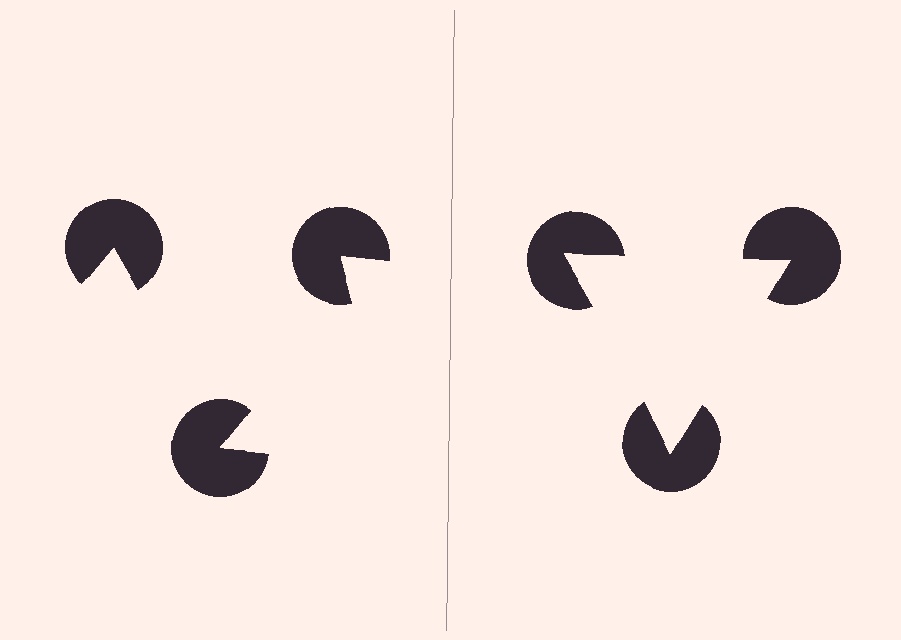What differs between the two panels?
The pac-man discs are positioned identically on both sides; only the wedge orientations differ. On the right they align to a triangle; on the left they are misaligned.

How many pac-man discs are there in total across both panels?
6 — 3 on each side.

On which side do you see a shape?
An illusory triangle appears on the right side. On the left side the wedge cuts are rotated, so no coherent shape forms.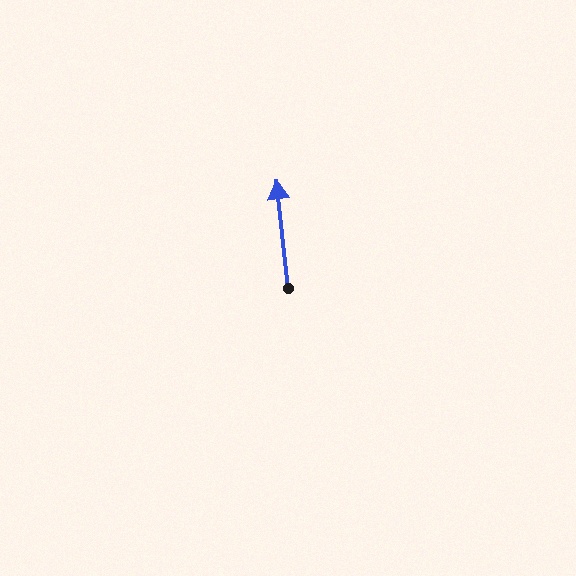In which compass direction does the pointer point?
North.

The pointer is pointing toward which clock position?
Roughly 12 o'clock.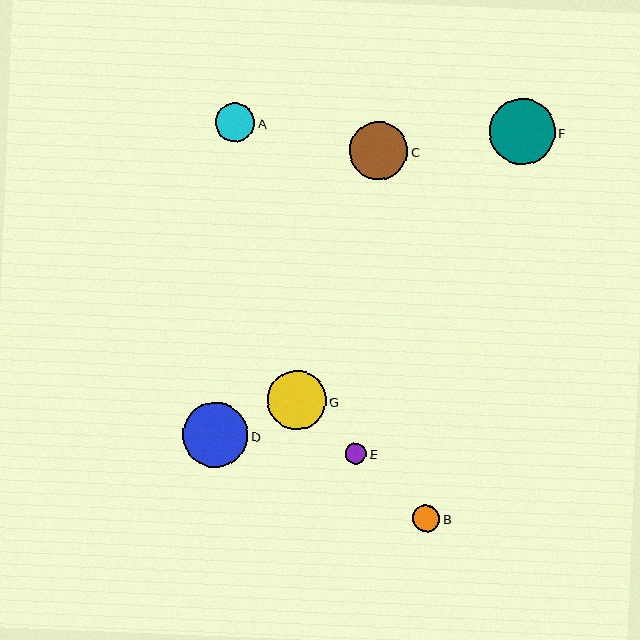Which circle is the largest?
Circle F is the largest with a size of approximately 66 pixels.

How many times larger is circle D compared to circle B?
Circle D is approximately 2.4 times the size of circle B.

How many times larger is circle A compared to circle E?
Circle A is approximately 1.9 times the size of circle E.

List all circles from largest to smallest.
From largest to smallest: F, D, G, C, A, B, E.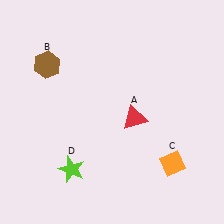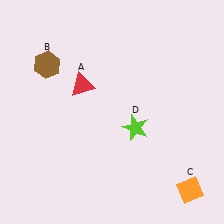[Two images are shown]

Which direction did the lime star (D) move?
The lime star (D) moved right.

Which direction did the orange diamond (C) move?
The orange diamond (C) moved down.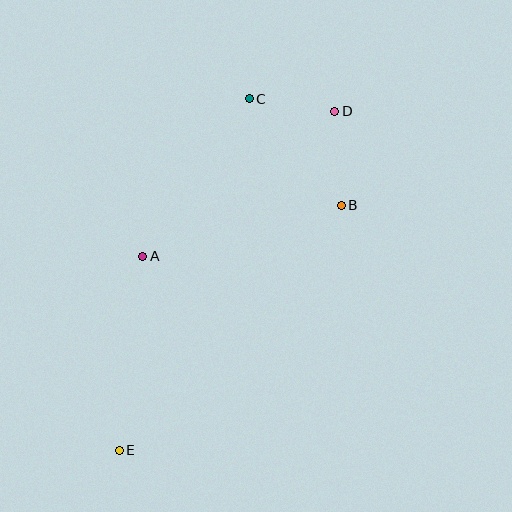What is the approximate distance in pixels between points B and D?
The distance between B and D is approximately 94 pixels.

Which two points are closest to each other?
Points C and D are closest to each other.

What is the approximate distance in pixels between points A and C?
The distance between A and C is approximately 190 pixels.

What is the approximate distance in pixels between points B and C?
The distance between B and C is approximately 141 pixels.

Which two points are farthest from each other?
Points D and E are farthest from each other.